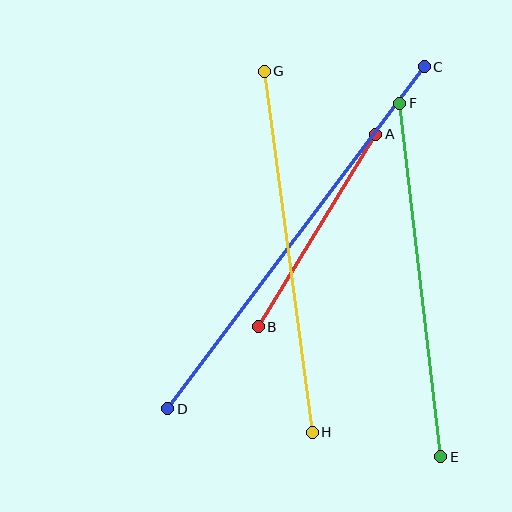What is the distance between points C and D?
The distance is approximately 428 pixels.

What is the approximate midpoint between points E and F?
The midpoint is at approximately (420, 280) pixels.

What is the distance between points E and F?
The distance is approximately 356 pixels.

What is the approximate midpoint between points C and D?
The midpoint is at approximately (296, 238) pixels.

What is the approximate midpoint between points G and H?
The midpoint is at approximately (288, 252) pixels.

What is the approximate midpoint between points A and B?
The midpoint is at approximately (317, 231) pixels.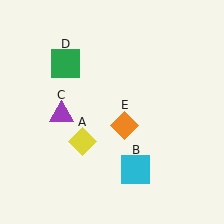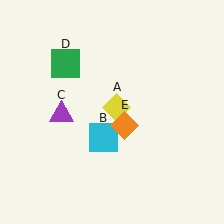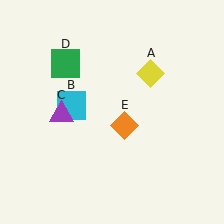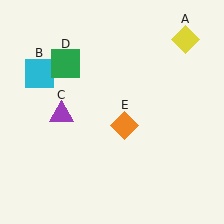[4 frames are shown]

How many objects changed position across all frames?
2 objects changed position: yellow diamond (object A), cyan square (object B).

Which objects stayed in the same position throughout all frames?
Purple triangle (object C) and green square (object D) and orange diamond (object E) remained stationary.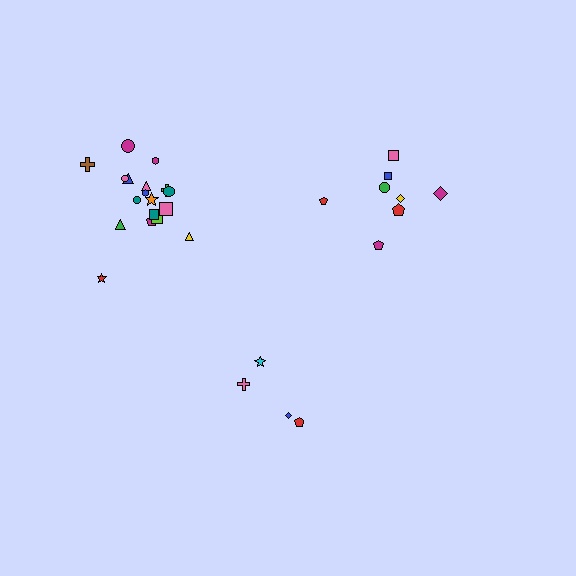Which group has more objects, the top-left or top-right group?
The top-left group.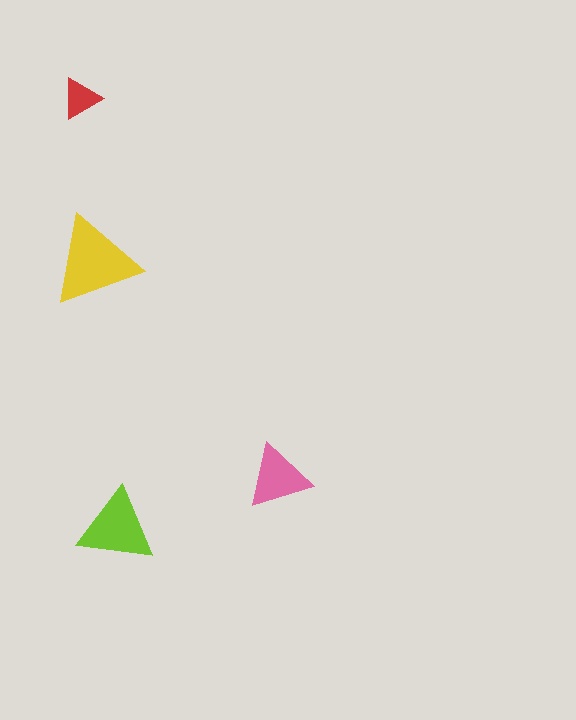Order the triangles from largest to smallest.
the yellow one, the lime one, the pink one, the red one.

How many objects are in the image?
There are 4 objects in the image.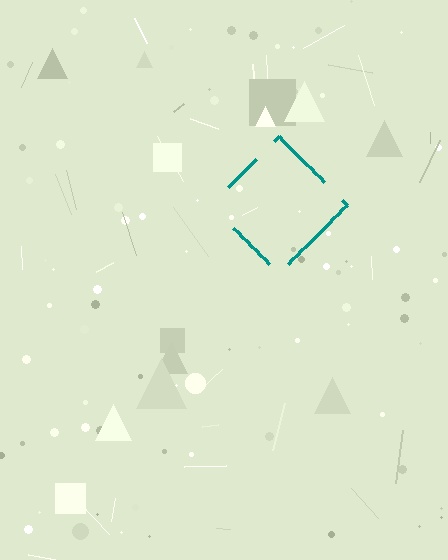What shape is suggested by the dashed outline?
The dashed outline suggests a diamond.